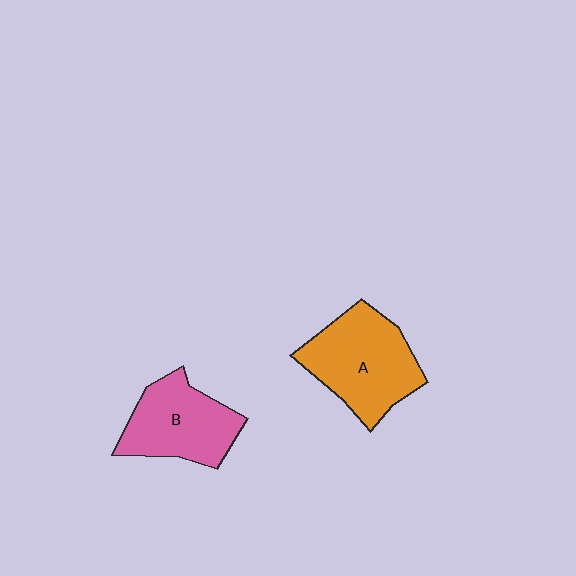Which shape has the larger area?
Shape A (orange).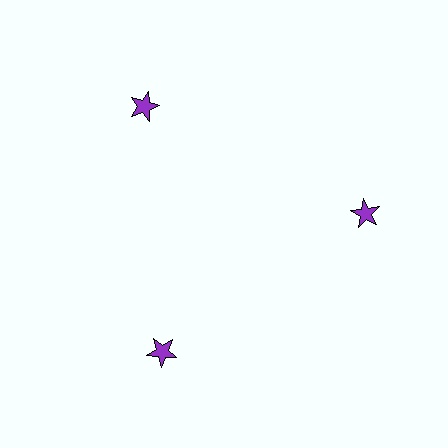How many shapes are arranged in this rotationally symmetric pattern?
There are 3 shapes, arranged in 3 groups of 1.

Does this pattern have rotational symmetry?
Yes, this pattern has 3-fold rotational symmetry. It looks the same after rotating 120 degrees around the center.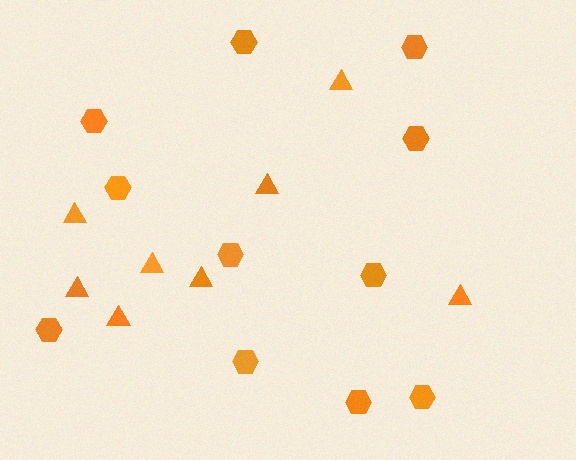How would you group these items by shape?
There are 2 groups: one group of hexagons (11) and one group of triangles (8).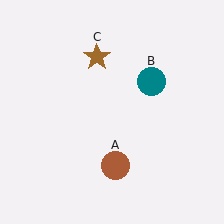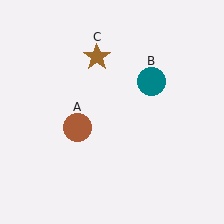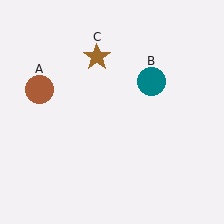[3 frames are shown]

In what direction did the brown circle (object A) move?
The brown circle (object A) moved up and to the left.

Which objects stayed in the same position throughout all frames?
Teal circle (object B) and brown star (object C) remained stationary.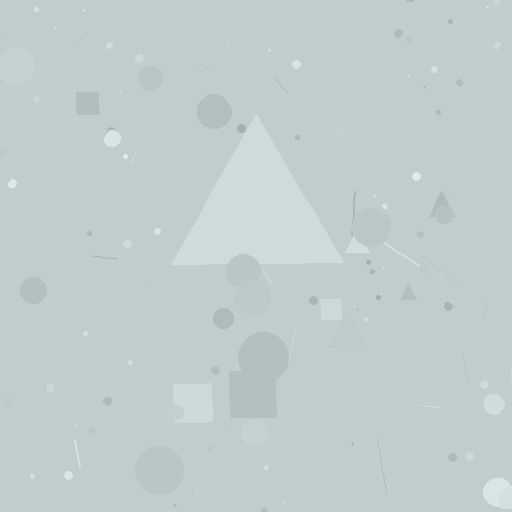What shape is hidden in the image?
A triangle is hidden in the image.